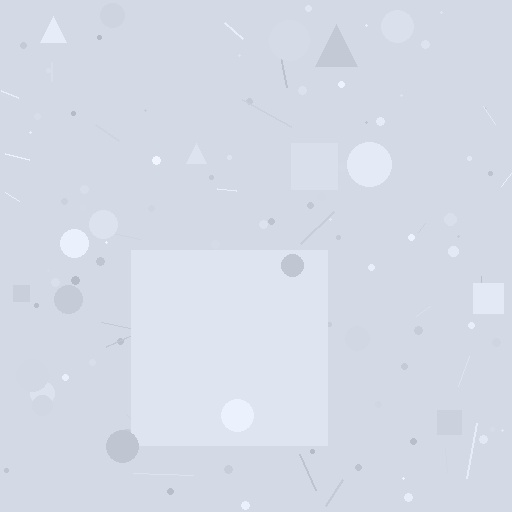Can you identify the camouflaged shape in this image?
The camouflaged shape is a square.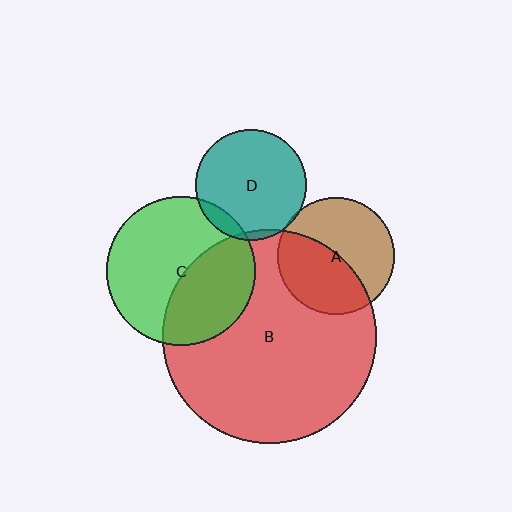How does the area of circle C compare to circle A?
Approximately 1.6 times.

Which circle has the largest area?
Circle B (red).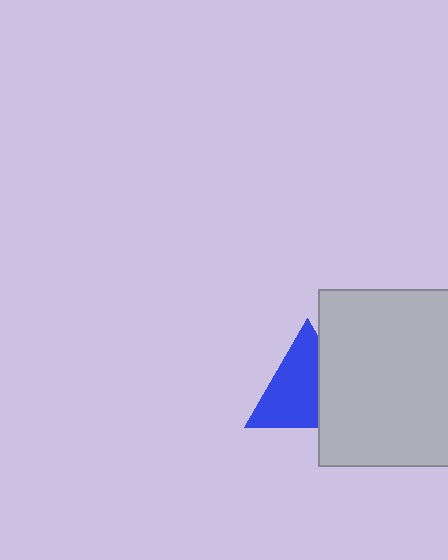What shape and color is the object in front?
The object in front is a light gray rectangle.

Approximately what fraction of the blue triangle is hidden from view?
Roughly 35% of the blue triangle is hidden behind the light gray rectangle.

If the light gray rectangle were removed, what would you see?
You would see the complete blue triangle.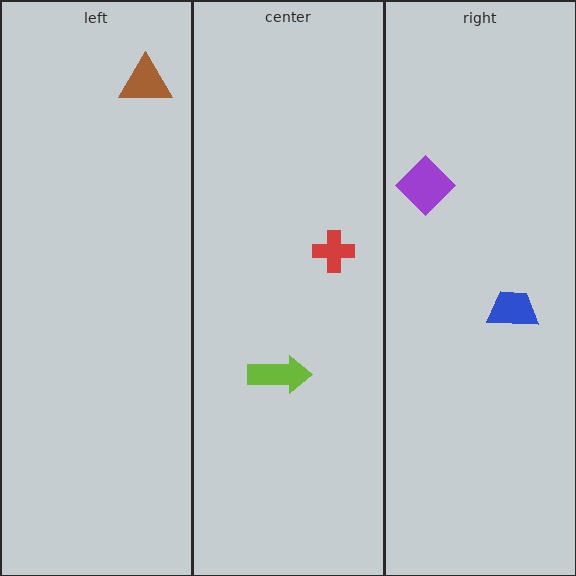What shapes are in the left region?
The brown triangle.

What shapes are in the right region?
The blue trapezoid, the purple diamond.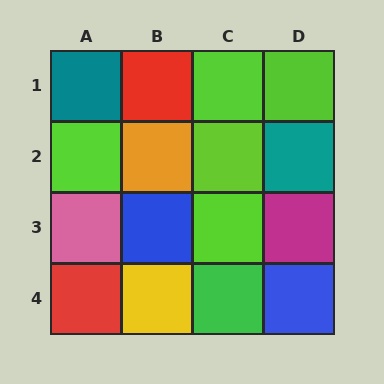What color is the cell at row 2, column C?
Lime.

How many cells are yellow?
1 cell is yellow.